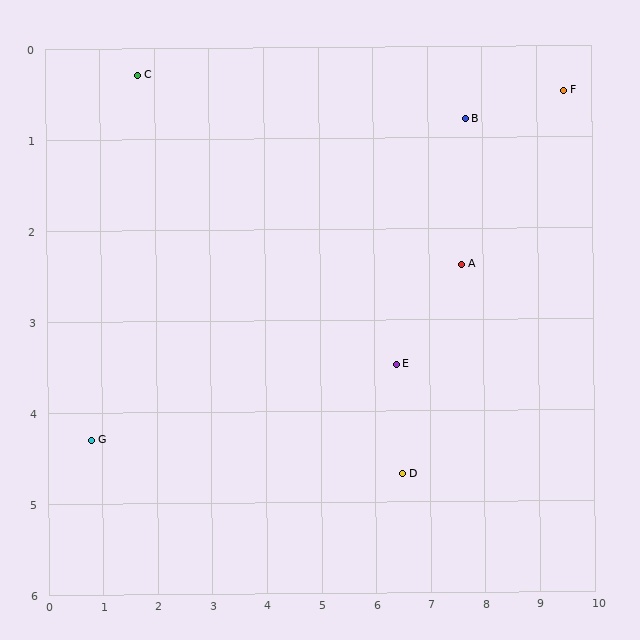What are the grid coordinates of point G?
Point G is at approximately (0.8, 4.3).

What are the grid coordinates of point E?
Point E is at approximately (6.4, 3.5).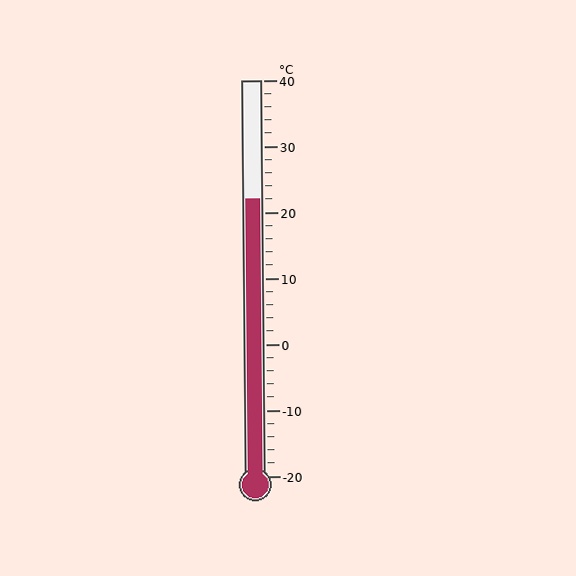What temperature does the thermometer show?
The thermometer shows approximately 22°C.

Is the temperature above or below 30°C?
The temperature is below 30°C.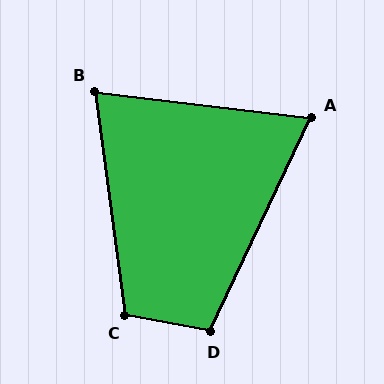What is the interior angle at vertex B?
Approximately 75 degrees (acute).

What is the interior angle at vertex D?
Approximately 105 degrees (obtuse).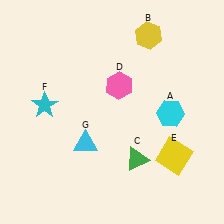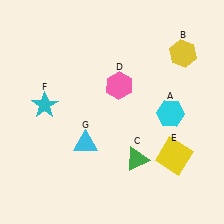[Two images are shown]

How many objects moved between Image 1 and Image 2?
1 object moved between the two images.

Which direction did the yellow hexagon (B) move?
The yellow hexagon (B) moved right.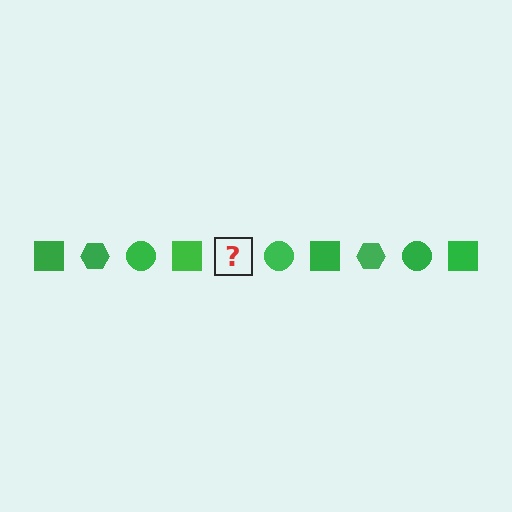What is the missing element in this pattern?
The missing element is a green hexagon.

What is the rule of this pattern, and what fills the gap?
The rule is that the pattern cycles through square, hexagon, circle shapes in green. The gap should be filled with a green hexagon.